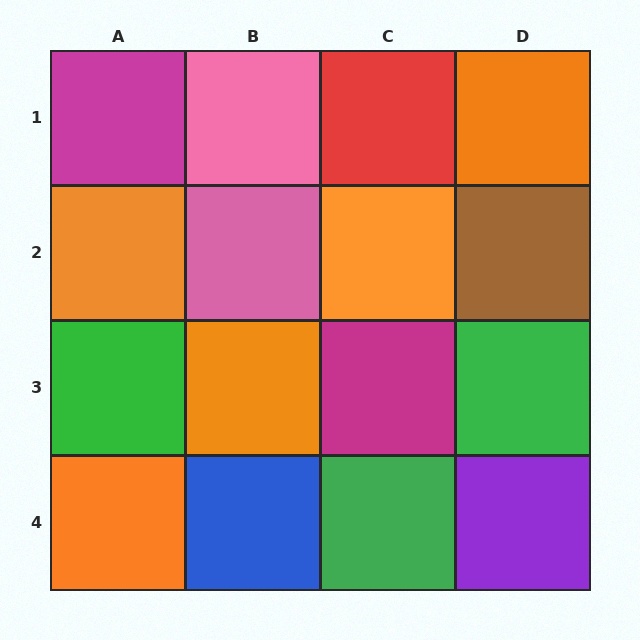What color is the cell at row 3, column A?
Green.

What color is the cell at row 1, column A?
Magenta.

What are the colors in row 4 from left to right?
Orange, blue, green, purple.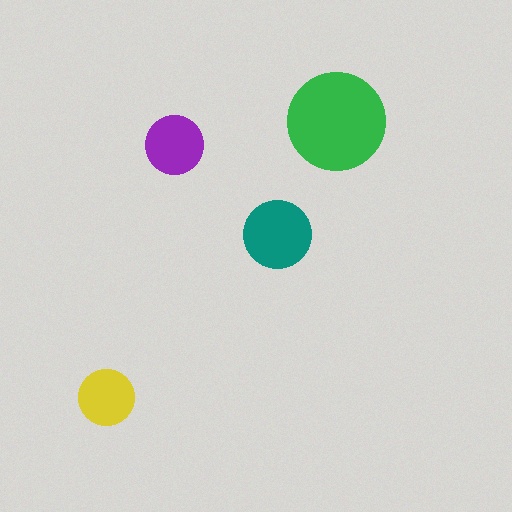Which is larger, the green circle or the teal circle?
The green one.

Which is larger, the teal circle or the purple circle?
The teal one.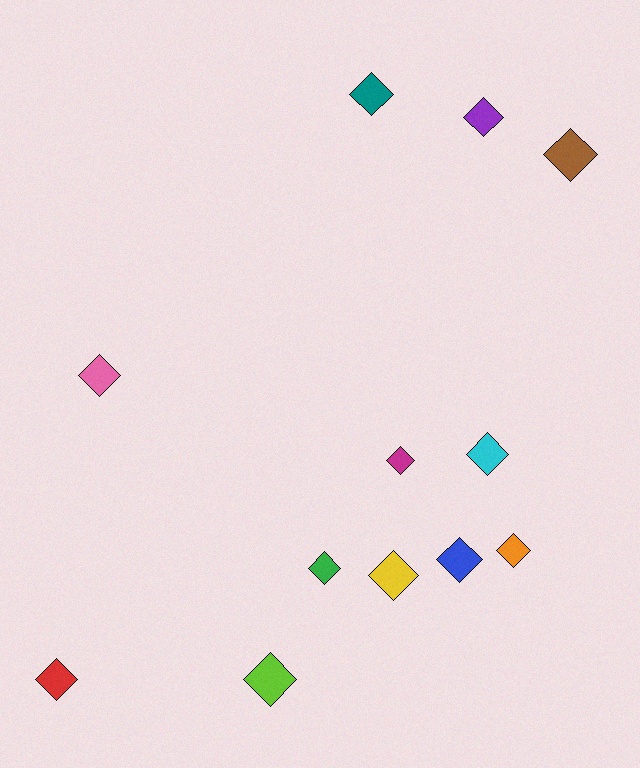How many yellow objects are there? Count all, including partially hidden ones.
There is 1 yellow object.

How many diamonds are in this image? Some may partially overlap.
There are 12 diamonds.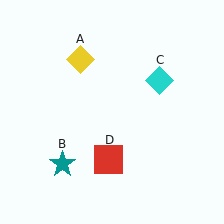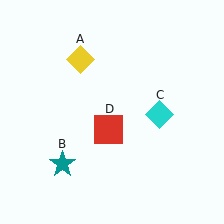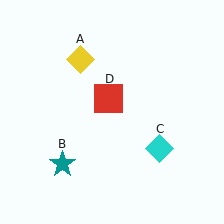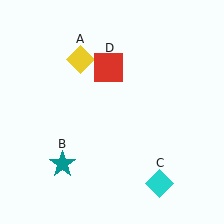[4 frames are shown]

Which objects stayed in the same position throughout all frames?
Yellow diamond (object A) and teal star (object B) remained stationary.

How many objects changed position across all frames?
2 objects changed position: cyan diamond (object C), red square (object D).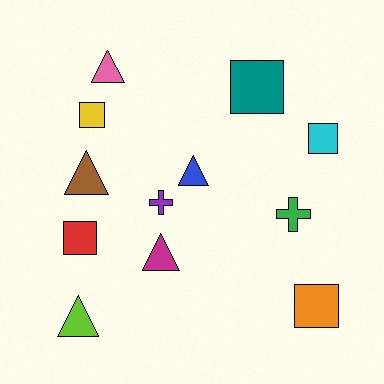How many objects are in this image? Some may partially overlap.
There are 12 objects.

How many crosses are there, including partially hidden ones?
There are 2 crosses.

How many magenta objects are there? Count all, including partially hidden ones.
There is 1 magenta object.